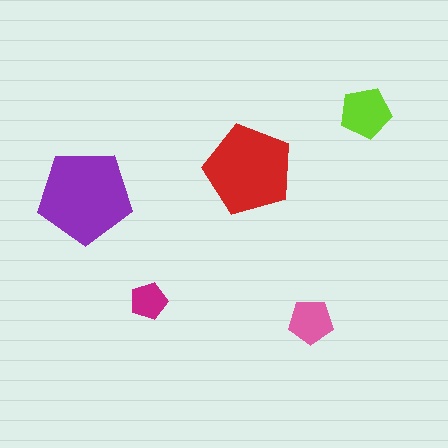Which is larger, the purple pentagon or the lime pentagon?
The purple one.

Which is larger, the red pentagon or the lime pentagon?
The red one.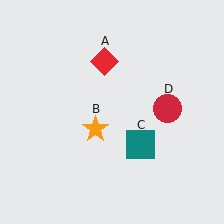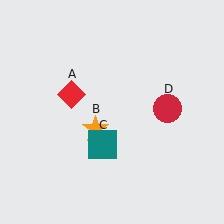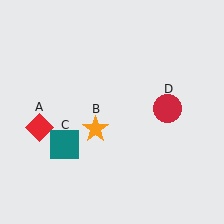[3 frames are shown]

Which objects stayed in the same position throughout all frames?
Orange star (object B) and red circle (object D) remained stationary.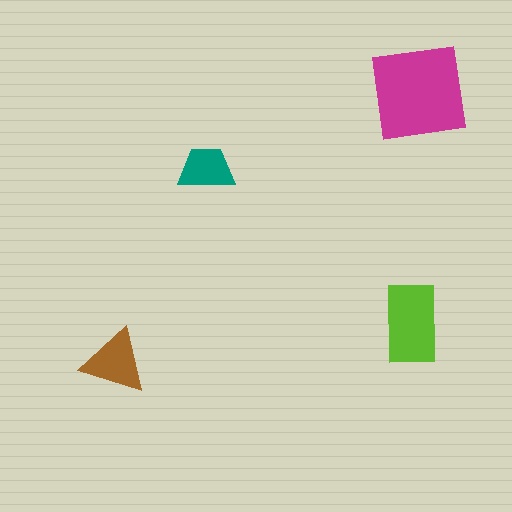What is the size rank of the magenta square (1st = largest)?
1st.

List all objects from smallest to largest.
The teal trapezoid, the brown triangle, the lime rectangle, the magenta square.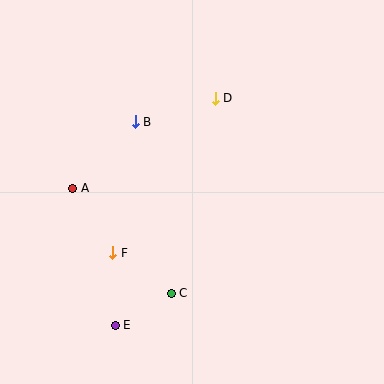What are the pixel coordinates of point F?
Point F is at (113, 253).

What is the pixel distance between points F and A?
The distance between F and A is 76 pixels.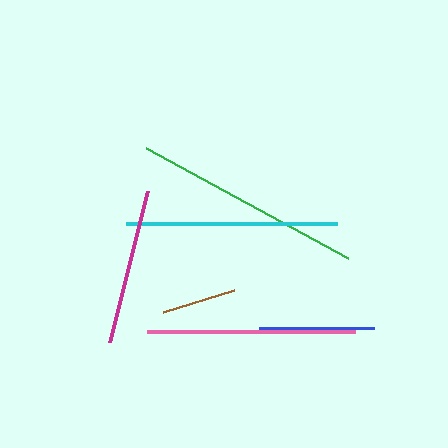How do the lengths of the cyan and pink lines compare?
The cyan and pink lines are approximately the same length.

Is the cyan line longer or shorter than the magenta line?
The cyan line is longer than the magenta line.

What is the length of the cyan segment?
The cyan segment is approximately 211 pixels long.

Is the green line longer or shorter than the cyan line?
The green line is longer than the cyan line.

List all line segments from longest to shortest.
From longest to shortest: green, cyan, pink, magenta, blue, brown.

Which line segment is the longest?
The green line is the longest at approximately 230 pixels.